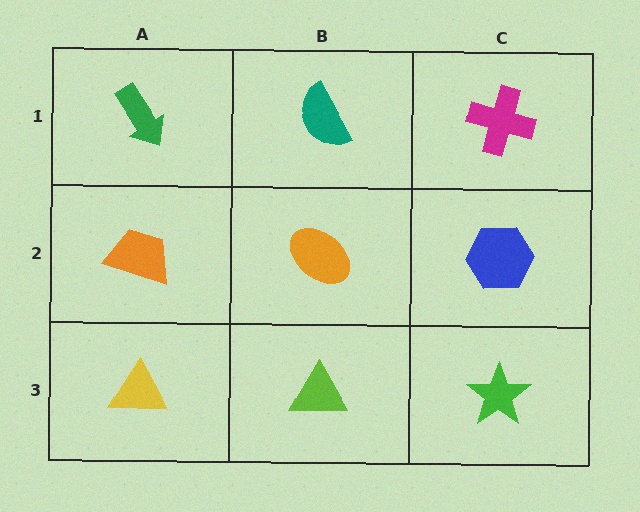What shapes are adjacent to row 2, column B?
A teal semicircle (row 1, column B), a lime triangle (row 3, column B), an orange trapezoid (row 2, column A), a blue hexagon (row 2, column C).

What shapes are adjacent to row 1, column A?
An orange trapezoid (row 2, column A), a teal semicircle (row 1, column B).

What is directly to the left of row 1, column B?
A green arrow.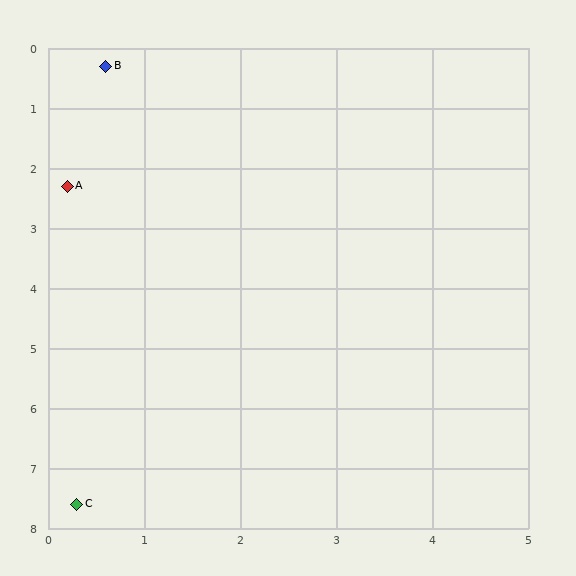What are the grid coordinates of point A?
Point A is at approximately (0.2, 2.3).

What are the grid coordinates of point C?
Point C is at approximately (0.3, 7.6).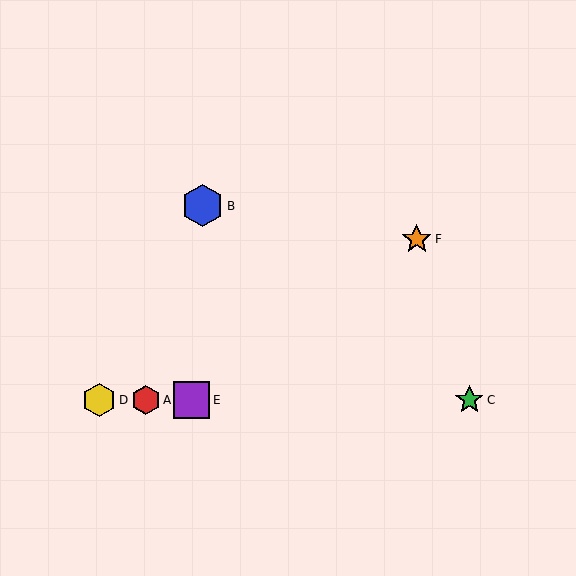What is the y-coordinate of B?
Object B is at y≈206.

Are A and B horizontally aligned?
No, A is at y≈400 and B is at y≈206.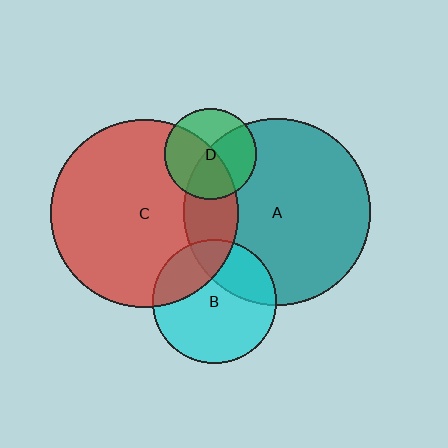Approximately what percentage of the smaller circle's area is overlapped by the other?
Approximately 20%.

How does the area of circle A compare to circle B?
Approximately 2.3 times.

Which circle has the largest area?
Circle C (red).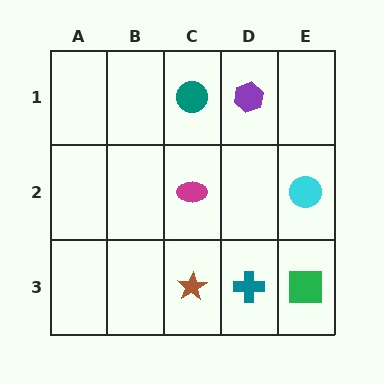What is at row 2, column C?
A magenta ellipse.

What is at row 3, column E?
A green square.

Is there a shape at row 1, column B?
No, that cell is empty.